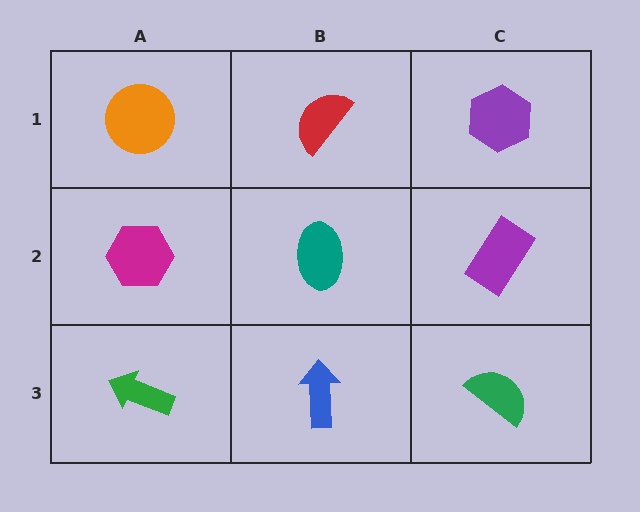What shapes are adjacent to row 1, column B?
A teal ellipse (row 2, column B), an orange circle (row 1, column A), a purple hexagon (row 1, column C).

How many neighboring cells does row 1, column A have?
2.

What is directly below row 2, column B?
A blue arrow.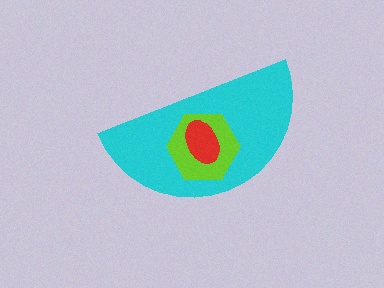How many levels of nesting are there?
3.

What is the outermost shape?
The cyan semicircle.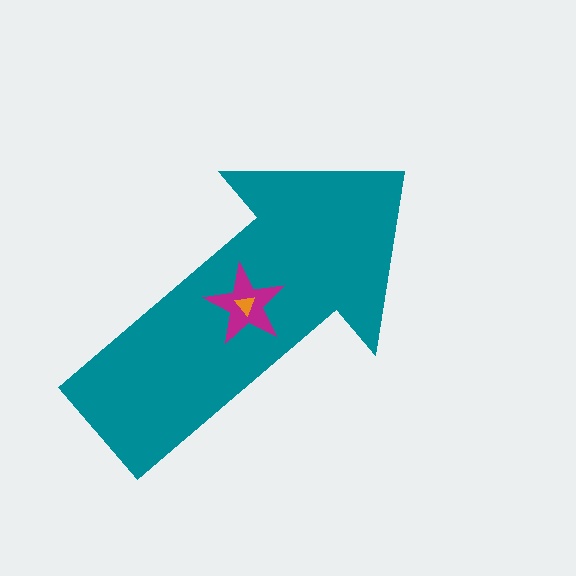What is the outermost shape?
The teal arrow.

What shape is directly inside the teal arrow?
The magenta star.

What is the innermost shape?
The orange triangle.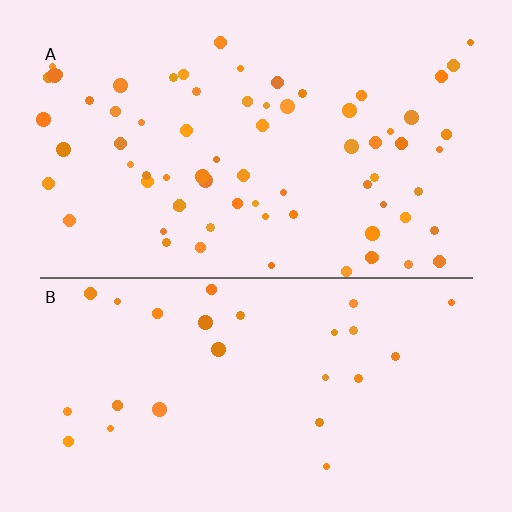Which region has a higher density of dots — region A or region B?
A (the top).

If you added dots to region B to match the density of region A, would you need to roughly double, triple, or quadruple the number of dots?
Approximately triple.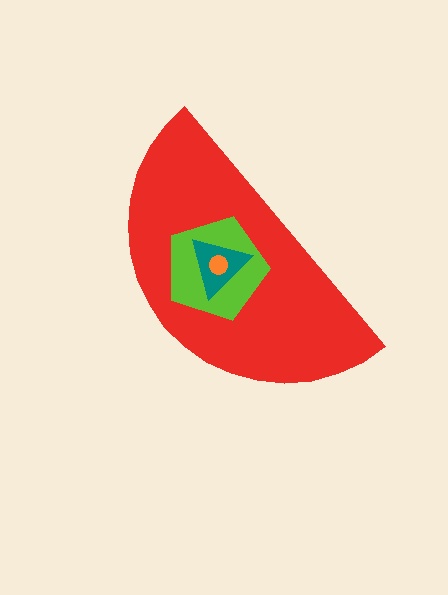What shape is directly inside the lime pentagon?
The teal triangle.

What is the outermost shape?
The red semicircle.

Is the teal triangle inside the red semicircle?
Yes.